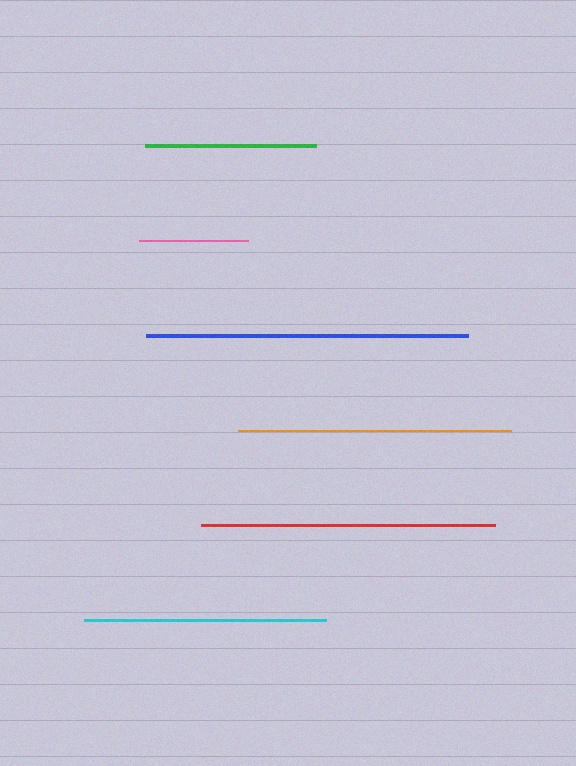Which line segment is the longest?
The blue line is the longest at approximately 322 pixels.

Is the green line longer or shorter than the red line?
The red line is longer than the green line.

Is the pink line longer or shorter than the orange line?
The orange line is longer than the pink line.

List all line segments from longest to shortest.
From longest to shortest: blue, red, orange, cyan, green, pink.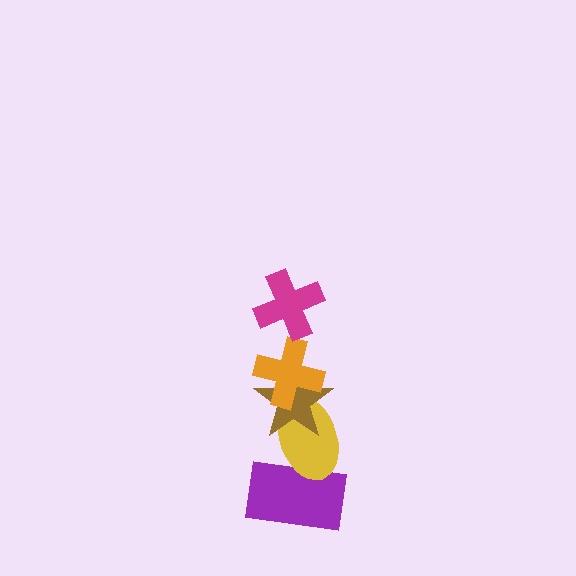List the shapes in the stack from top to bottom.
From top to bottom: the magenta cross, the orange cross, the brown star, the yellow ellipse, the purple rectangle.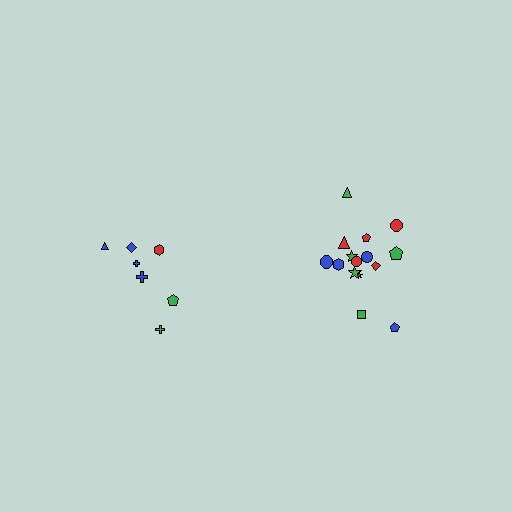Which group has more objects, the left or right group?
The right group.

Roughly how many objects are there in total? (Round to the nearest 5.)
Roughly 20 objects in total.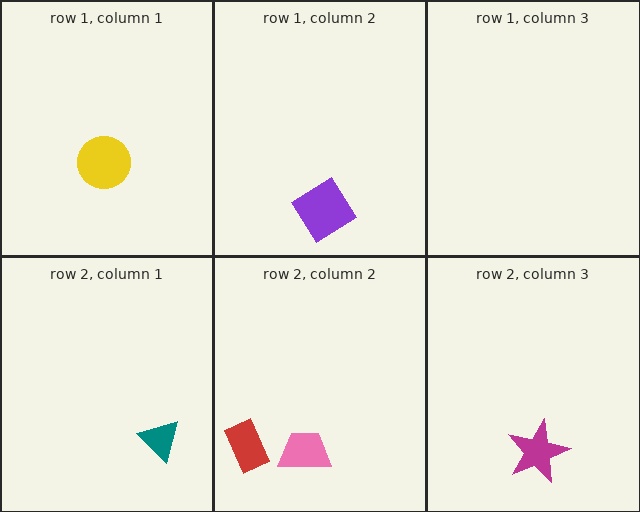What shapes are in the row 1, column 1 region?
The yellow circle.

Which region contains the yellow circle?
The row 1, column 1 region.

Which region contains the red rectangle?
The row 2, column 2 region.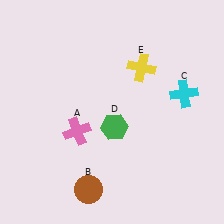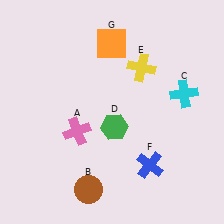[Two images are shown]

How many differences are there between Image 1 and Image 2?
There are 2 differences between the two images.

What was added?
A blue cross (F), an orange square (G) were added in Image 2.